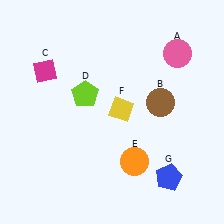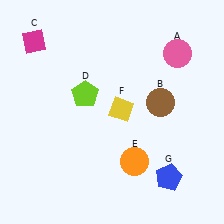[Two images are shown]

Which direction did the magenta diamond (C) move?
The magenta diamond (C) moved up.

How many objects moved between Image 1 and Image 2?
1 object moved between the two images.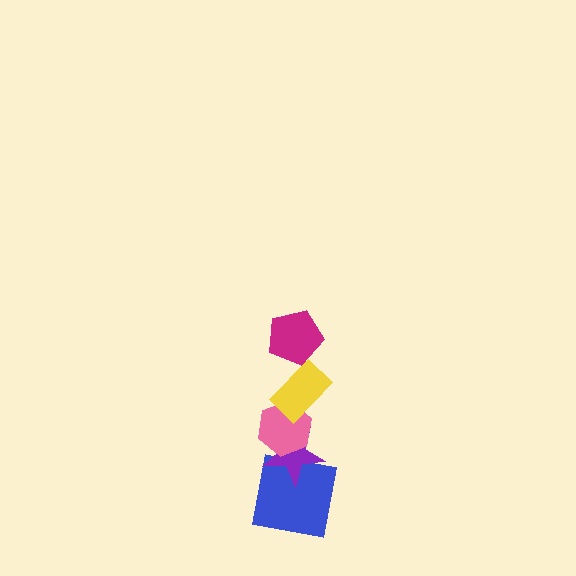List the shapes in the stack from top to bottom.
From top to bottom: the magenta pentagon, the yellow rectangle, the pink hexagon, the purple star, the blue square.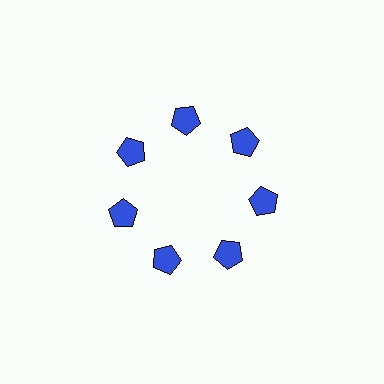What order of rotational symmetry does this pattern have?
This pattern has 7-fold rotational symmetry.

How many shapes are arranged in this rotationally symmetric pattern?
There are 7 shapes, arranged in 7 groups of 1.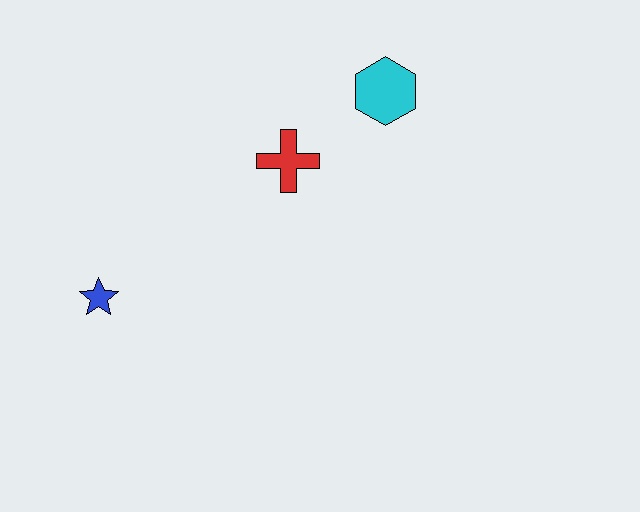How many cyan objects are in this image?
There is 1 cyan object.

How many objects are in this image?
There are 3 objects.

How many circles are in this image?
There are no circles.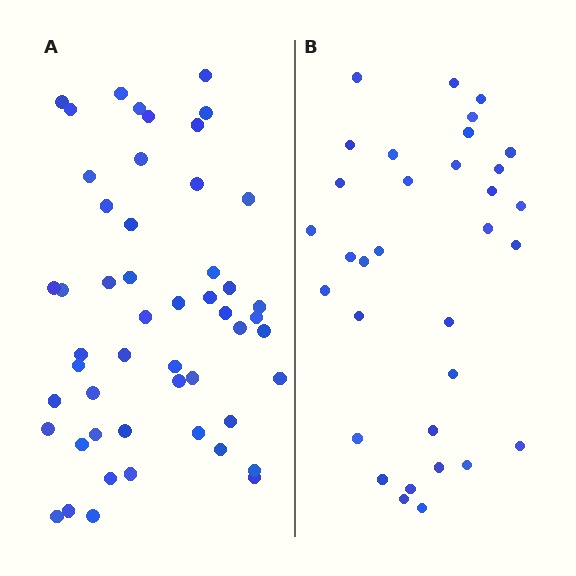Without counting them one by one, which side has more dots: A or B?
Region A (the left region) has more dots.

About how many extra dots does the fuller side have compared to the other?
Region A has approximately 20 more dots than region B.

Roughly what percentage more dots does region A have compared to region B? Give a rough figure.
About 55% more.